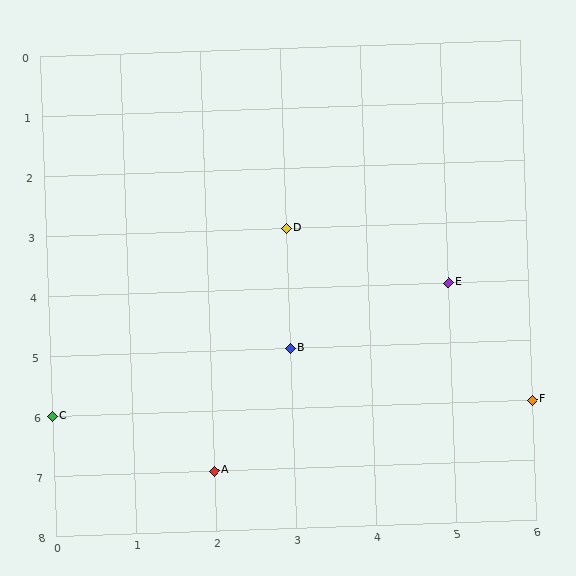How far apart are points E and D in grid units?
Points E and D are 2 columns and 1 row apart (about 2.2 grid units diagonally).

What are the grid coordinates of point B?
Point B is at grid coordinates (3, 5).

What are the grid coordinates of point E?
Point E is at grid coordinates (5, 4).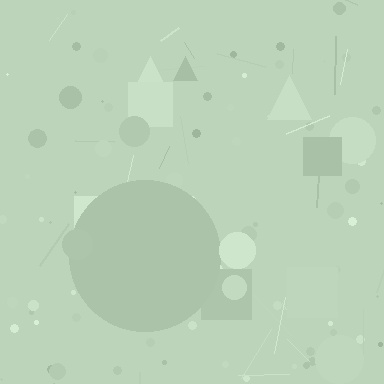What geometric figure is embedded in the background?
A circle is embedded in the background.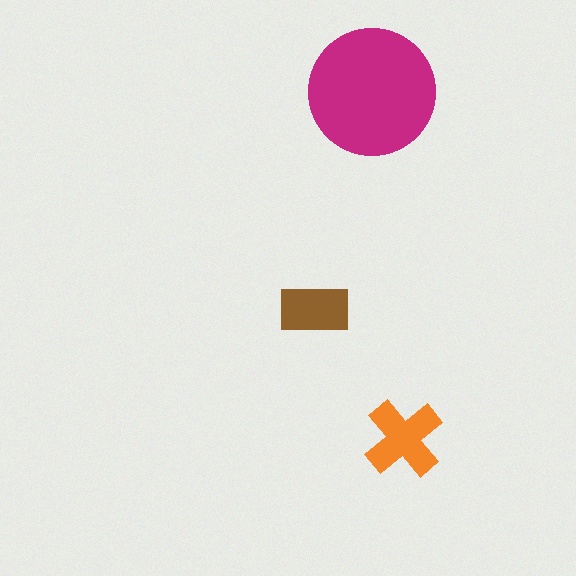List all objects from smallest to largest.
The brown rectangle, the orange cross, the magenta circle.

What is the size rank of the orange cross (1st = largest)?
2nd.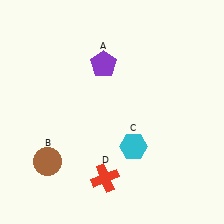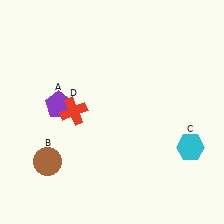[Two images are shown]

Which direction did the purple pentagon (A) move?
The purple pentagon (A) moved left.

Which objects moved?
The objects that moved are: the purple pentagon (A), the cyan hexagon (C), the red cross (D).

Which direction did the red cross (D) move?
The red cross (D) moved up.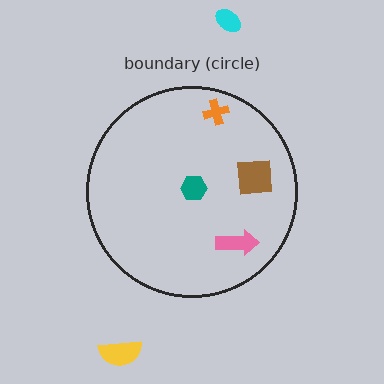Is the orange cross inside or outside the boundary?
Inside.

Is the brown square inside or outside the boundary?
Inside.